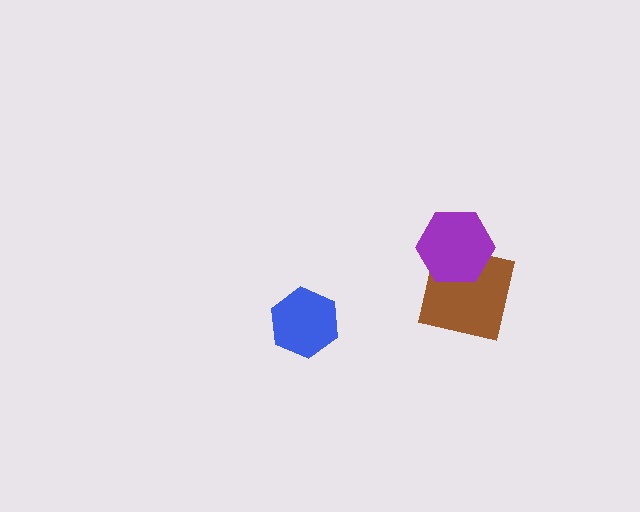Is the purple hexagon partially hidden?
No, no other shape covers it.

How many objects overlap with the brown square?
1 object overlaps with the brown square.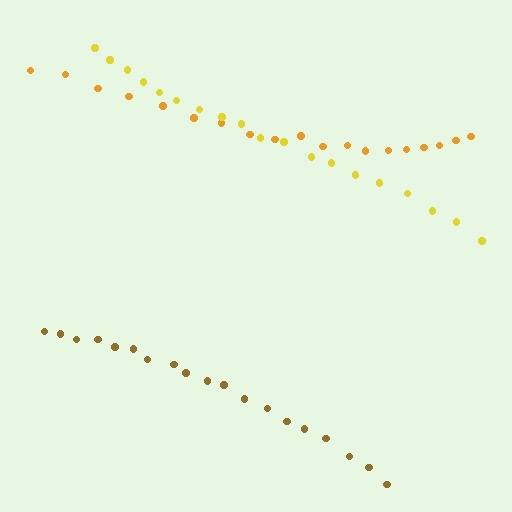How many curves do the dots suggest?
There are 3 distinct paths.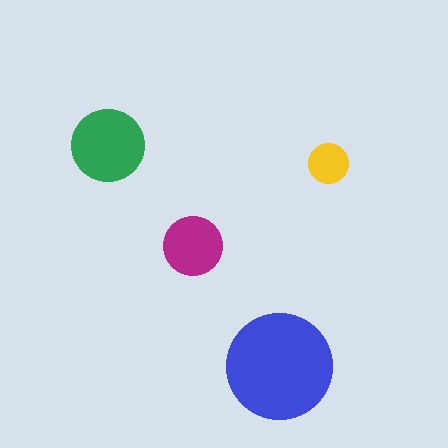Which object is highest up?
The green circle is topmost.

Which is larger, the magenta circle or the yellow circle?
The magenta one.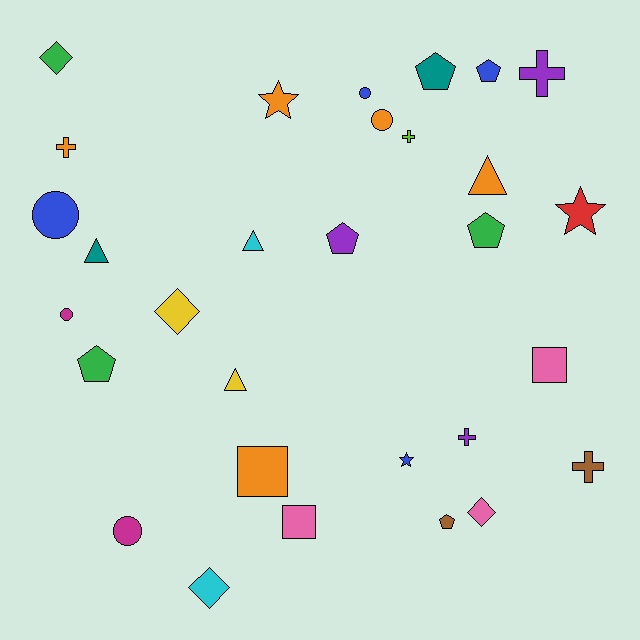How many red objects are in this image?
There is 1 red object.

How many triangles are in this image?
There are 4 triangles.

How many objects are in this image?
There are 30 objects.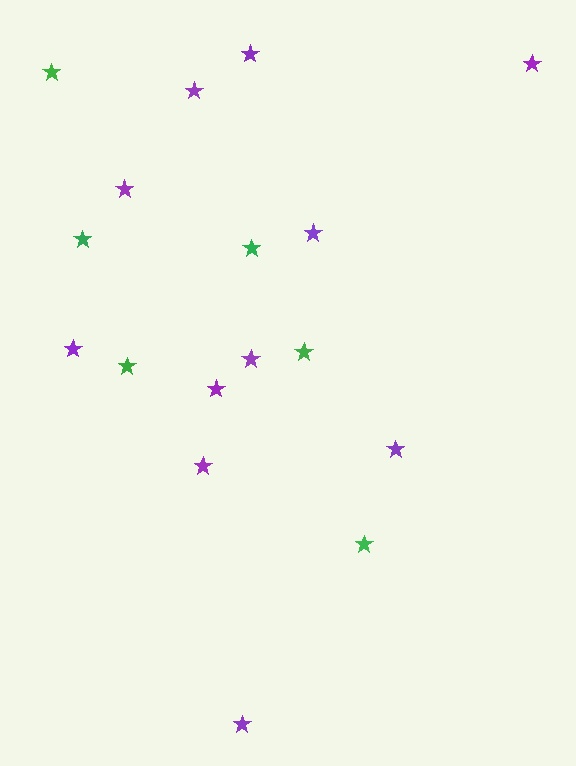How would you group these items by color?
There are 2 groups: one group of purple stars (11) and one group of green stars (6).